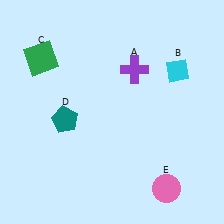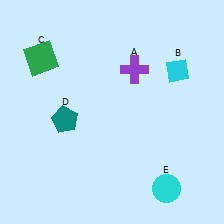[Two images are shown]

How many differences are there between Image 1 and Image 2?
There is 1 difference between the two images.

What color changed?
The circle (E) changed from pink in Image 1 to cyan in Image 2.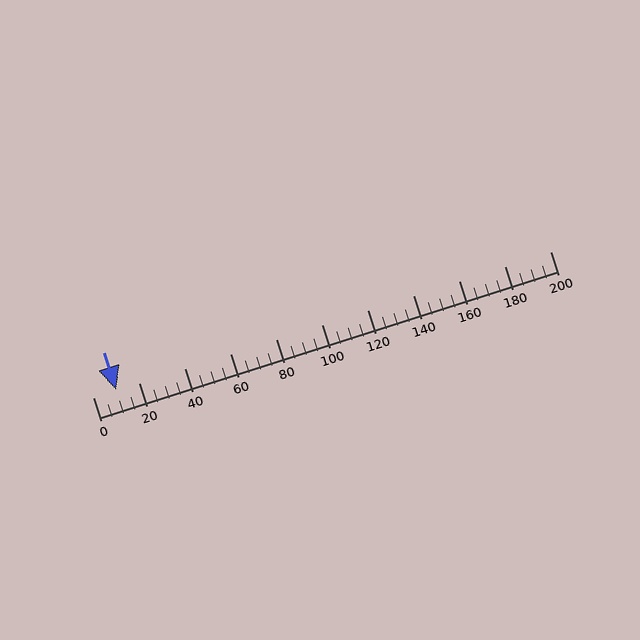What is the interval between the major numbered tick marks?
The major tick marks are spaced 20 units apart.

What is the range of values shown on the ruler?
The ruler shows values from 0 to 200.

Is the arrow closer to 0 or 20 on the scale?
The arrow is closer to 20.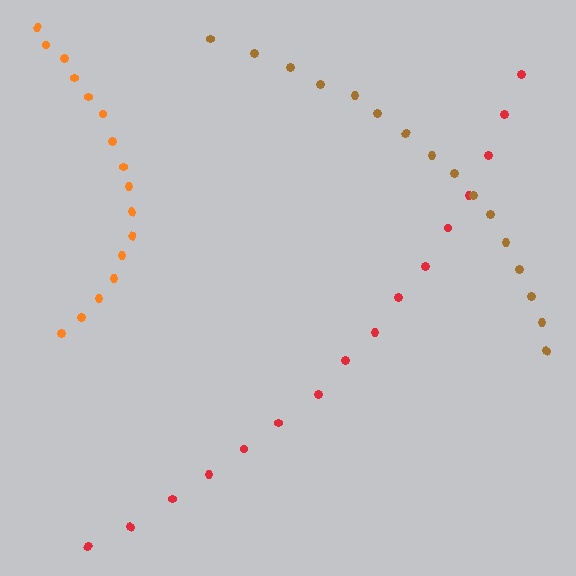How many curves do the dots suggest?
There are 3 distinct paths.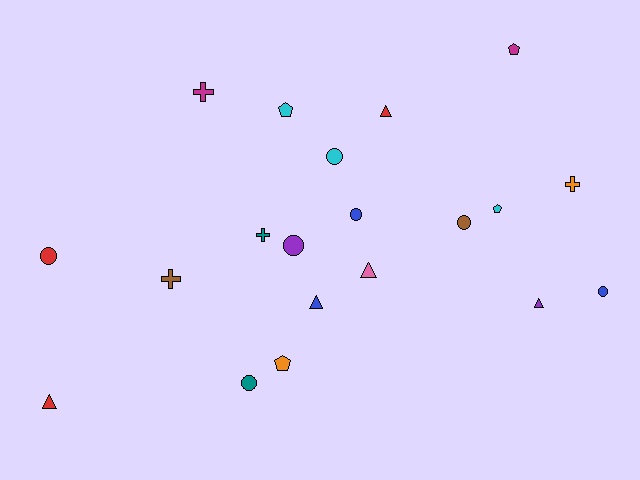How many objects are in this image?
There are 20 objects.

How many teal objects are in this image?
There are 2 teal objects.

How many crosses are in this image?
There are 4 crosses.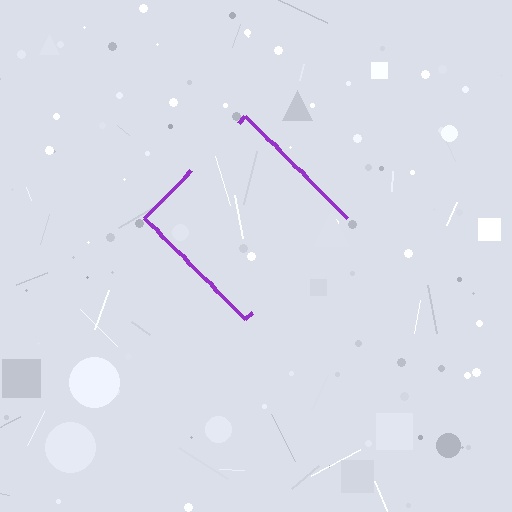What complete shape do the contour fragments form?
The contour fragments form a diamond.